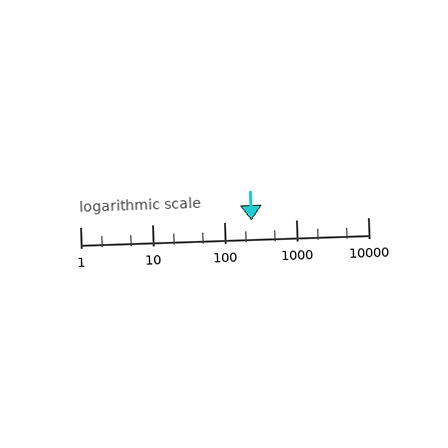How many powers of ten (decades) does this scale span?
The scale spans 4 decades, from 1 to 10000.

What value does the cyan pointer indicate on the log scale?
The pointer indicates approximately 240.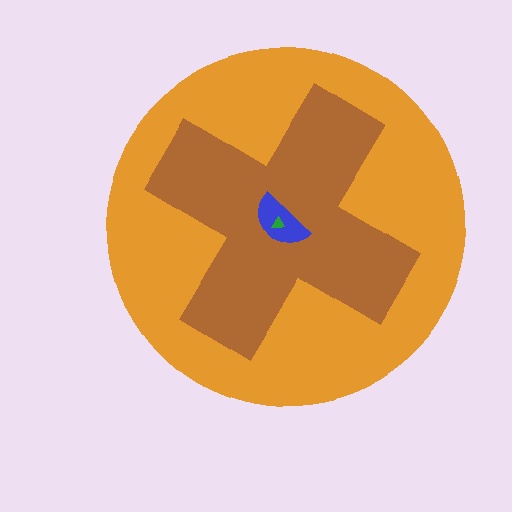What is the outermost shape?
The orange circle.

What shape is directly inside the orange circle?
The brown cross.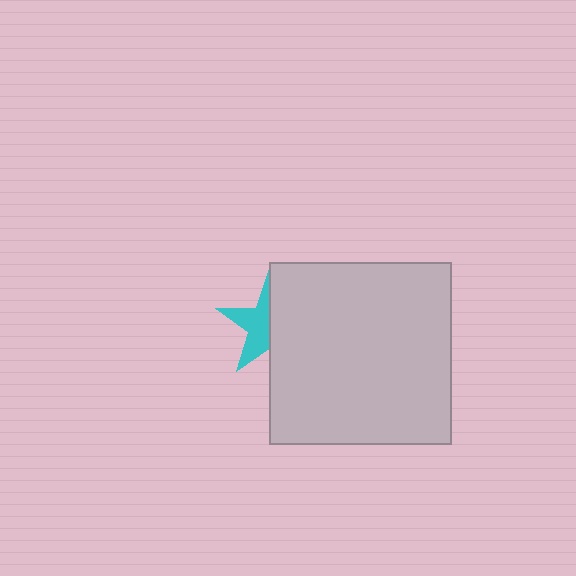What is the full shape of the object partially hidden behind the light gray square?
The partially hidden object is a cyan star.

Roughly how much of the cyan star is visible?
About half of it is visible (roughly 49%).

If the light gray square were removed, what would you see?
You would see the complete cyan star.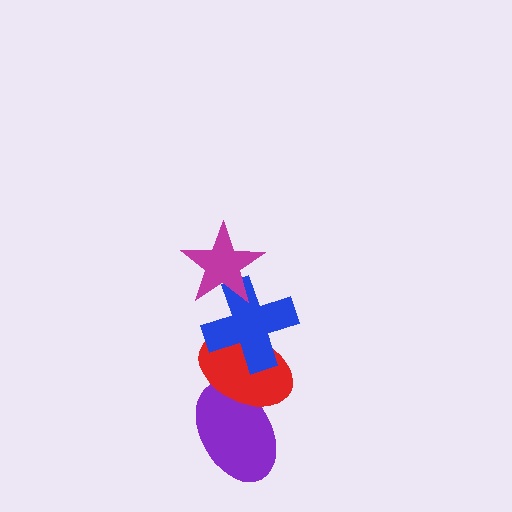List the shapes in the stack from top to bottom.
From top to bottom: the magenta star, the blue cross, the red ellipse, the purple ellipse.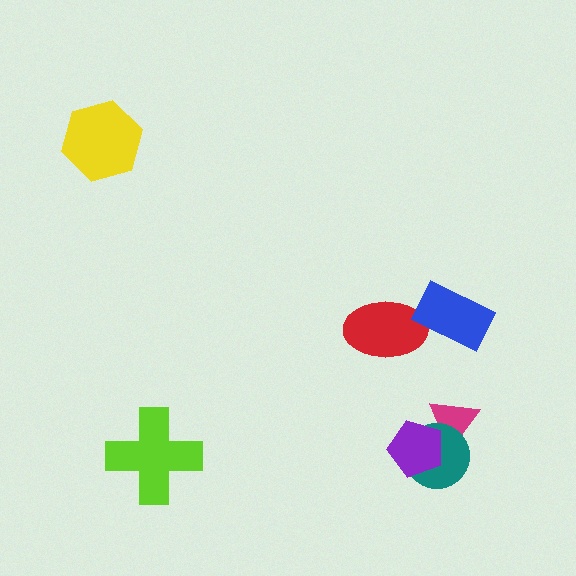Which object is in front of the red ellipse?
The blue rectangle is in front of the red ellipse.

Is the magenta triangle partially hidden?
Yes, it is partially covered by another shape.